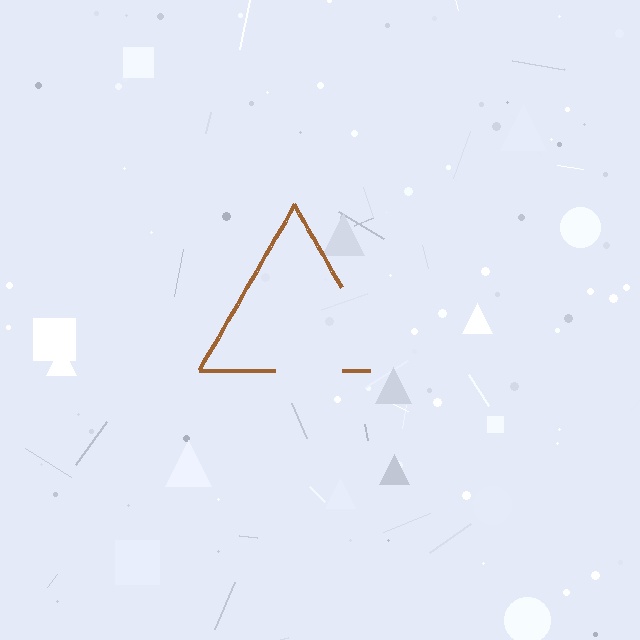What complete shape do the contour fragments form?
The contour fragments form a triangle.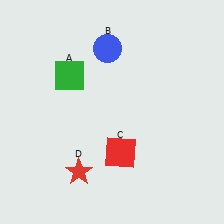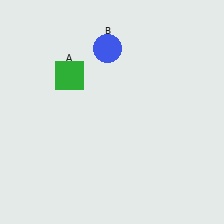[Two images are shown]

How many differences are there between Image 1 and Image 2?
There are 2 differences between the two images.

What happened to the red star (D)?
The red star (D) was removed in Image 2. It was in the bottom-left area of Image 1.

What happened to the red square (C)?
The red square (C) was removed in Image 2. It was in the bottom-right area of Image 1.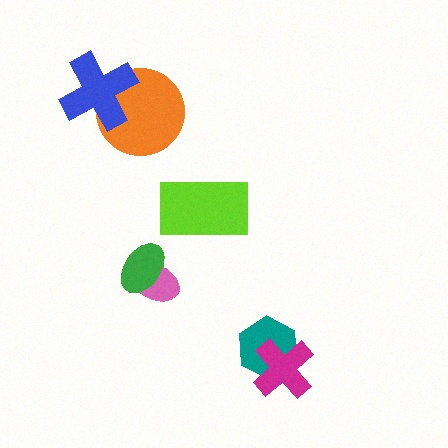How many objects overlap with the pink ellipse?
1 object overlaps with the pink ellipse.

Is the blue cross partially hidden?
No, no other shape covers it.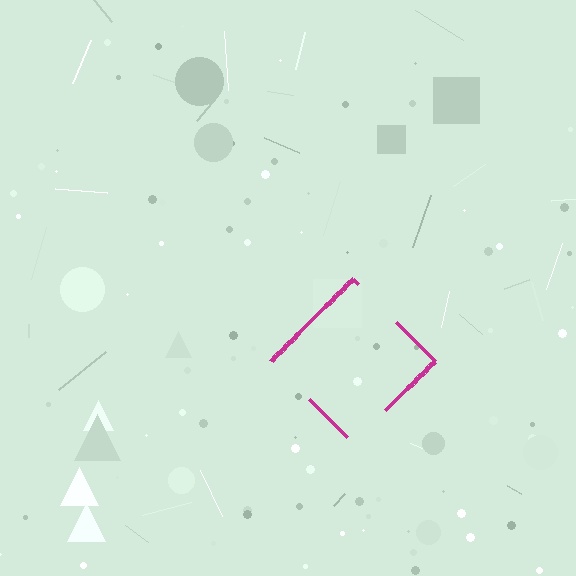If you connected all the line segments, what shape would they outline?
They would outline a diamond.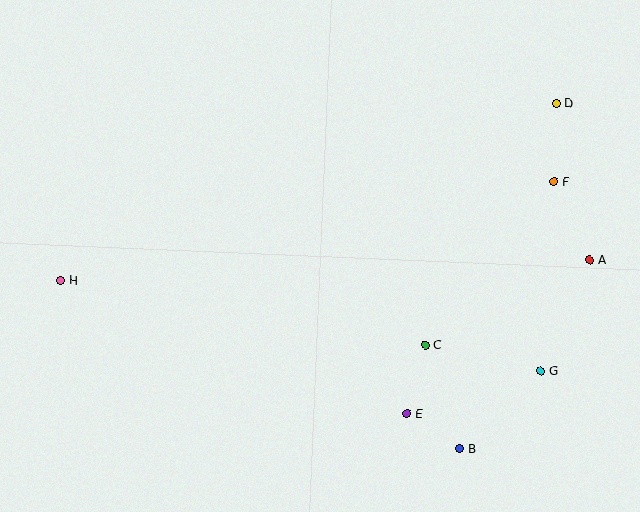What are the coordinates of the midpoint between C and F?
The midpoint between C and F is at (490, 263).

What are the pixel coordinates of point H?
Point H is at (60, 280).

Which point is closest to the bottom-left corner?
Point H is closest to the bottom-left corner.